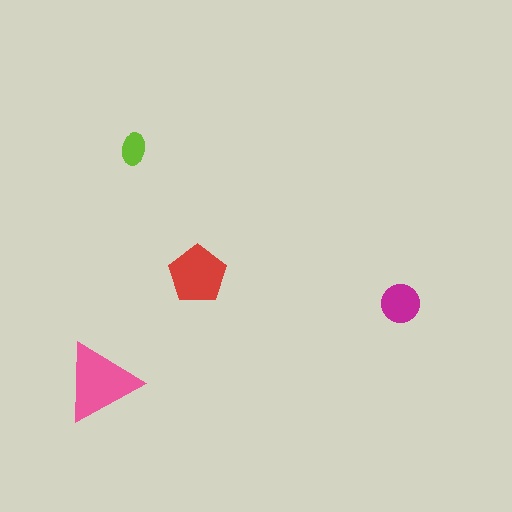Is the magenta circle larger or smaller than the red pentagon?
Smaller.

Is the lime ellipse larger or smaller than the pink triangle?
Smaller.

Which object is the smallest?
The lime ellipse.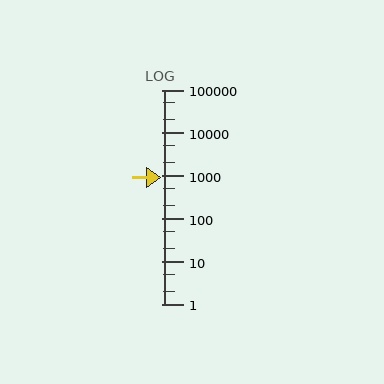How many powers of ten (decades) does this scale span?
The scale spans 5 decades, from 1 to 100000.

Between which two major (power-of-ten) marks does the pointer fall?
The pointer is between 100 and 1000.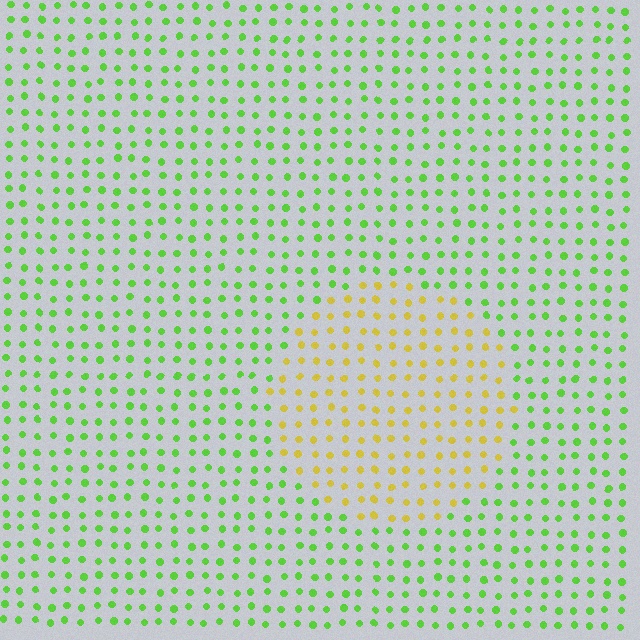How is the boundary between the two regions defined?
The boundary is defined purely by a slight shift in hue (about 54 degrees). Spacing, size, and orientation are identical on both sides.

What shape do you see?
I see a circle.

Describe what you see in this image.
The image is filled with small lime elements in a uniform arrangement. A circle-shaped region is visible where the elements are tinted to a slightly different hue, forming a subtle color boundary.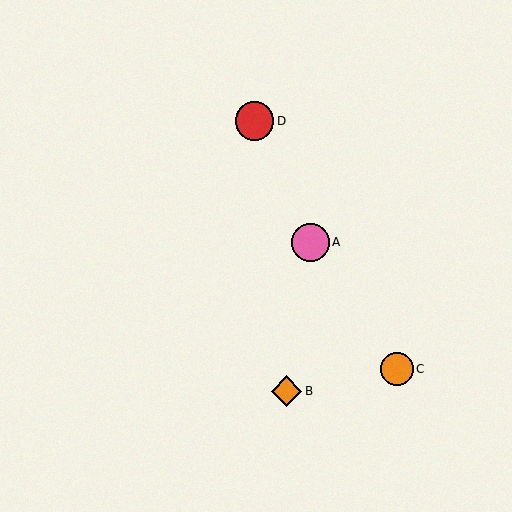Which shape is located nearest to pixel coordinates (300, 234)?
The pink circle (labeled A) at (310, 242) is nearest to that location.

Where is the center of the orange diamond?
The center of the orange diamond is at (286, 391).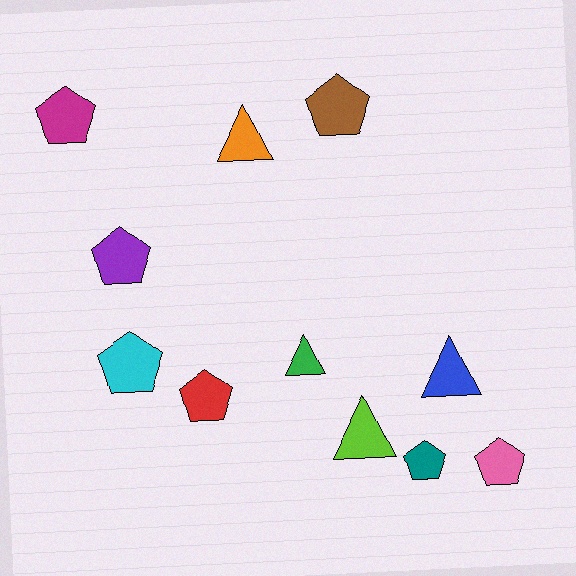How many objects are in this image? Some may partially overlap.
There are 11 objects.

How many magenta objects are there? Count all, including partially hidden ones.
There is 1 magenta object.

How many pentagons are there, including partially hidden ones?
There are 7 pentagons.